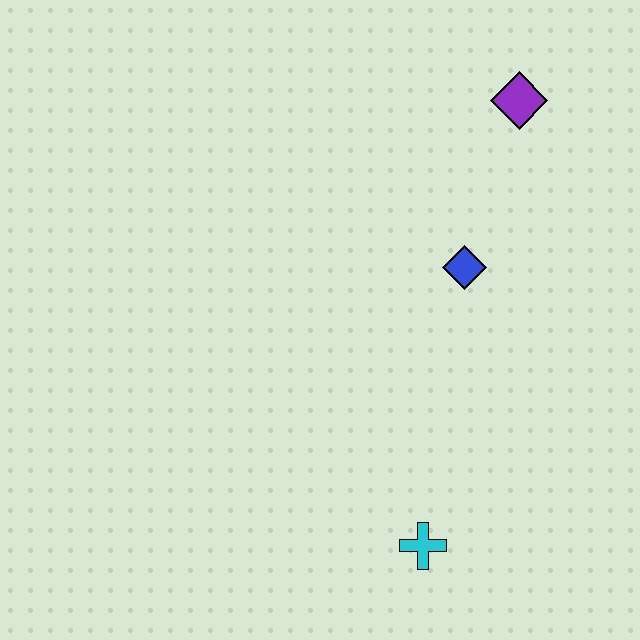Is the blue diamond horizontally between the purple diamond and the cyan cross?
Yes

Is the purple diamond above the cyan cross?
Yes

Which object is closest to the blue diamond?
The purple diamond is closest to the blue diamond.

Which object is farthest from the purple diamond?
The cyan cross is farthest from the purple diamond.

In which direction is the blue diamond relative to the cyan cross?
The blue diamond is above the cyan cross.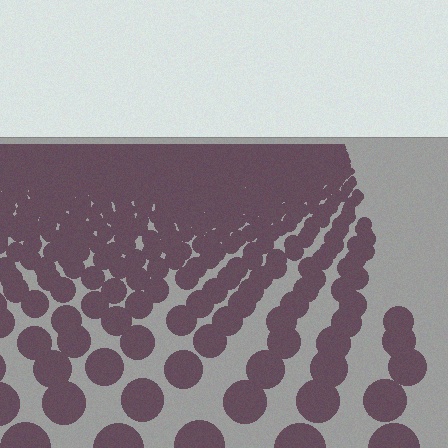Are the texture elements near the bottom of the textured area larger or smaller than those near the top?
Larger. Near the bottom, elements are closer to the viewer and appear at a bigger on-screen size.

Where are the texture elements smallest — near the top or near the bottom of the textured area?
Near the top.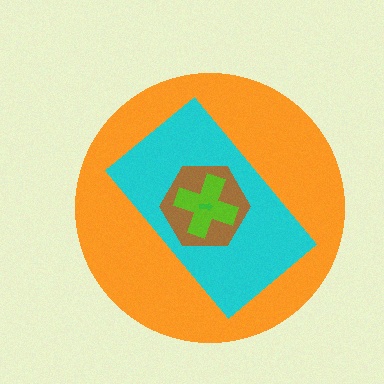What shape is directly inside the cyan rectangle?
The brown hexagon.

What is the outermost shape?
The orange circle.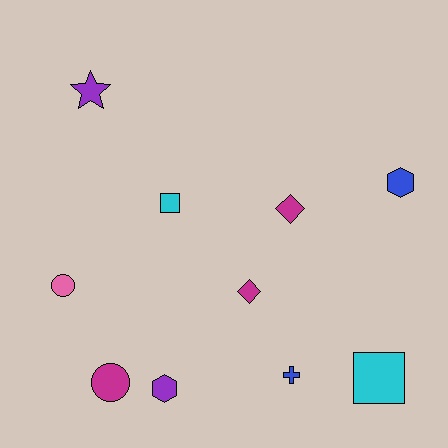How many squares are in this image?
There are 2 squares.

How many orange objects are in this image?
There are no orange objects.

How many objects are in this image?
There are 10 objects.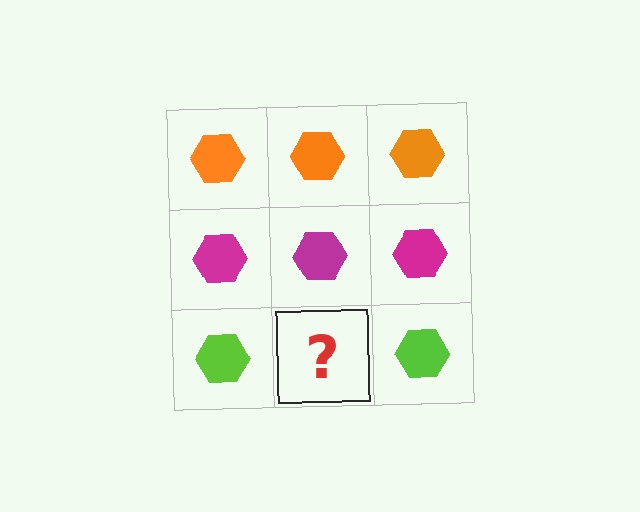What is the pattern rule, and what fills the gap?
The rule is that each row has a consistent color. The gap should be filled with a lime hexagon.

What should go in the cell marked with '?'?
The missing cell should contain a lime hexagon.